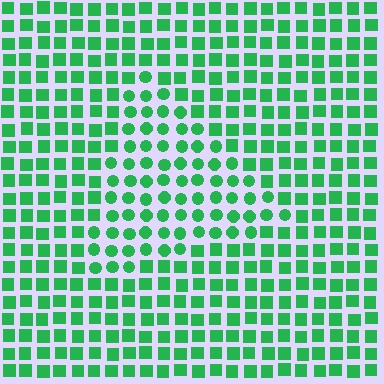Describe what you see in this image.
The image is filled with small green elements arranged in a uniform grid. A triangle-shaped region contains circles, while the surrounding area contains squares. The boundary is defined purely by the change in element shape.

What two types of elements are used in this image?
The image uses circles inside the triangle region and squares outside it.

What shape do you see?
I see a triangle.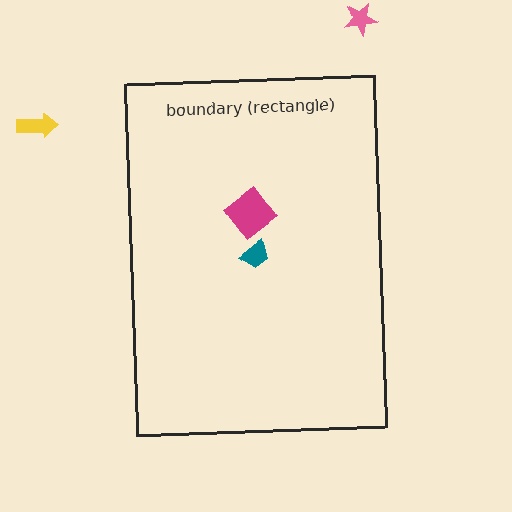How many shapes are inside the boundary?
2 inside, 2 outside.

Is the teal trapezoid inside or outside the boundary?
Inside.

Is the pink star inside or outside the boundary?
Outside.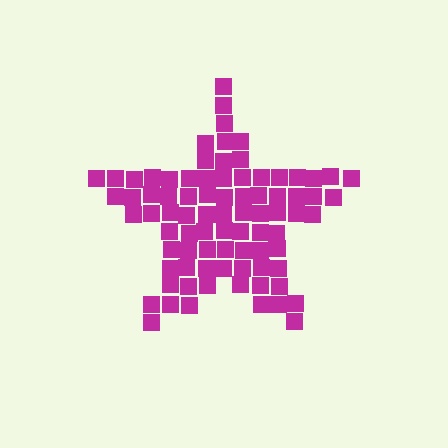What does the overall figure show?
The overall figure shows a star.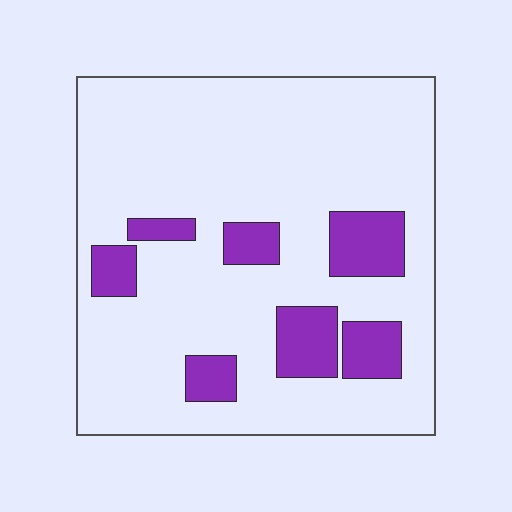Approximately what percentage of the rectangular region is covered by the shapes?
Approximately 15%.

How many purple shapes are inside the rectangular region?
7.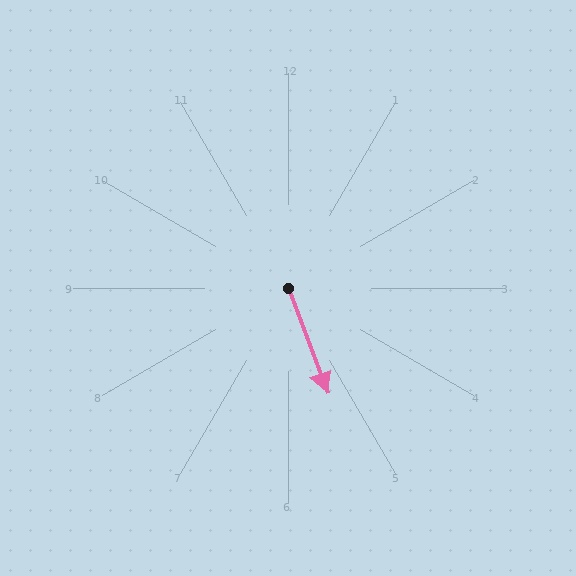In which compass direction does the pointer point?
South.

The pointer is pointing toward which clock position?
Roughly 5 o'clock.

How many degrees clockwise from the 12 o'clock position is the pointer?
Approximately 159 degrees.